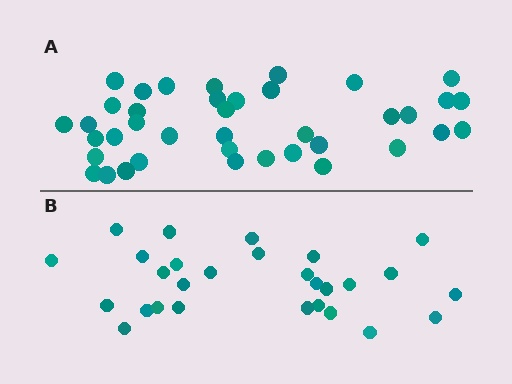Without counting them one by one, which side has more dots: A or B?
Region A (the top region) has more dots.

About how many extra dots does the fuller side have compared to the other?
Region A has roughly 12 or so more dots than region B.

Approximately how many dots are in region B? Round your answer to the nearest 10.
About 30 dots. (The exact count is 28, which rounds to 30.)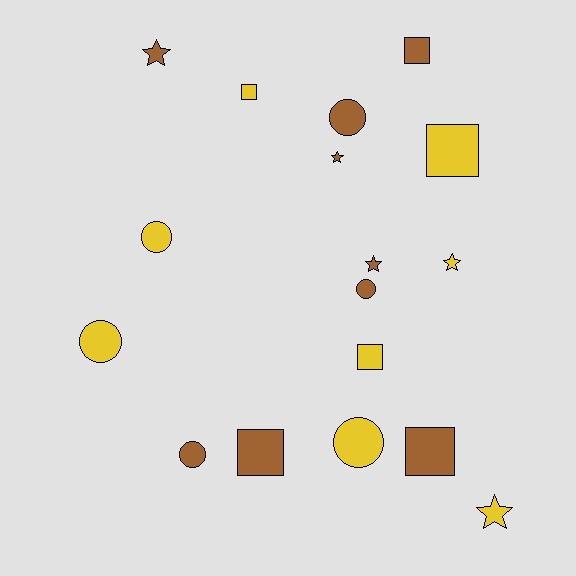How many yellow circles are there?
There are 3 yellow circles.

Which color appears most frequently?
Brown, with 9 objects.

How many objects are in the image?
There are 17 objects.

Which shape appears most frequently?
Circle, with 6 objects.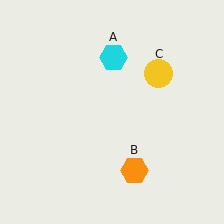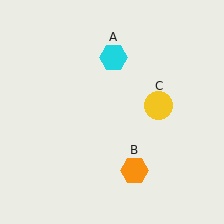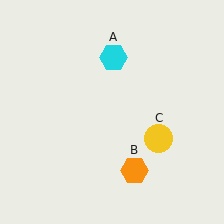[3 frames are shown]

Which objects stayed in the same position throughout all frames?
Cyan hexagon (object A) and orange hexagon (object B) remained stationary.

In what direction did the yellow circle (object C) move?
The yellow circle (object C) moved down.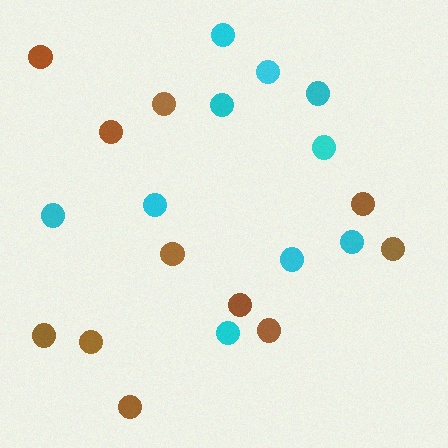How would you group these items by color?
There are 2 groups: one group of cyan circles (10) and one group of brown circles (11).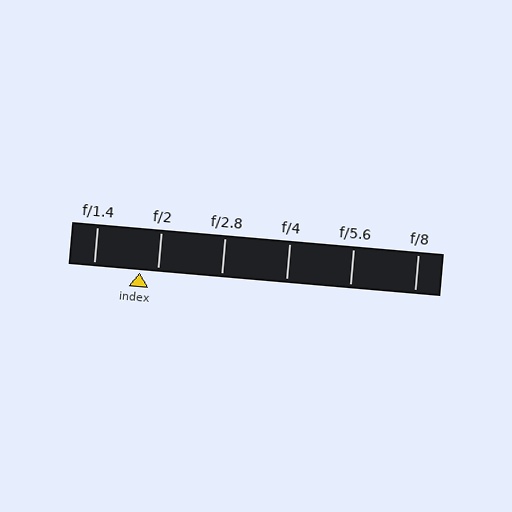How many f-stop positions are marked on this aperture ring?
There are 6 f-stop positions marked.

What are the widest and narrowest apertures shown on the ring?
The widest aperture shown is f/1.4 and the narrowest is f/8.